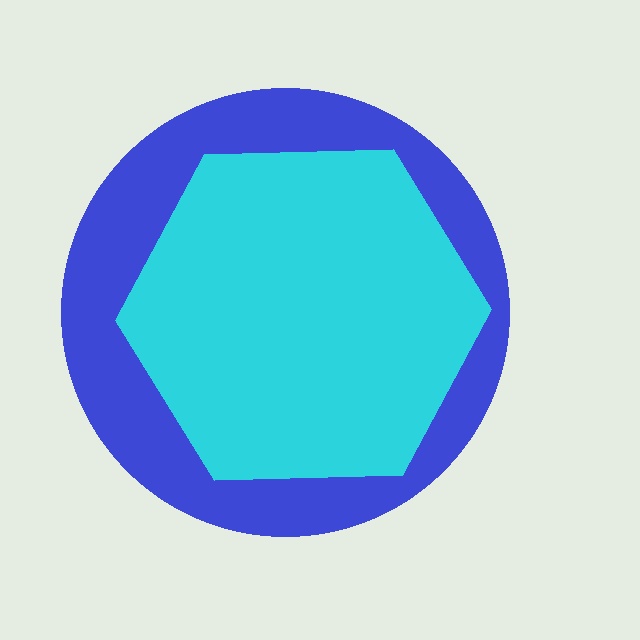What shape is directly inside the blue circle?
The cyan hexagon.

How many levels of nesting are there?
2.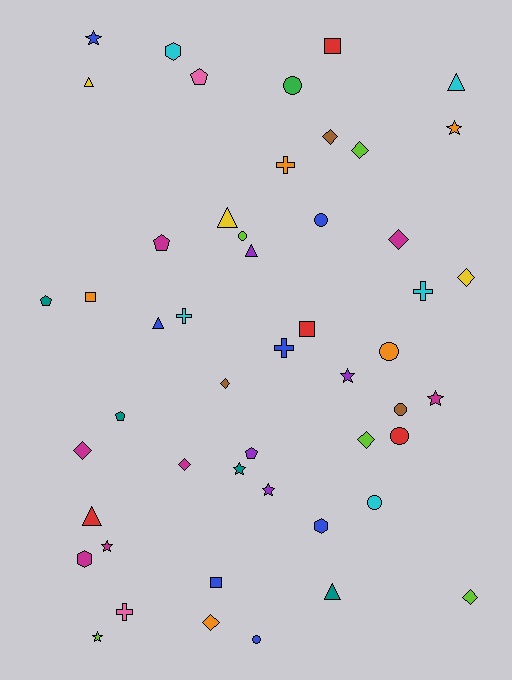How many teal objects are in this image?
There are 4 teal objects.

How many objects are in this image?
There are 50 objects.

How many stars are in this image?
There are 8 stars.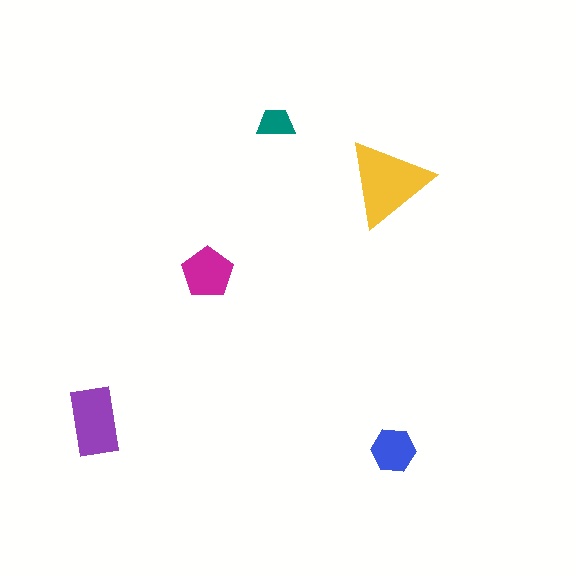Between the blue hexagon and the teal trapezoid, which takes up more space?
The blue hexagon.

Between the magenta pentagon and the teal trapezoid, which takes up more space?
The magenta pentagon.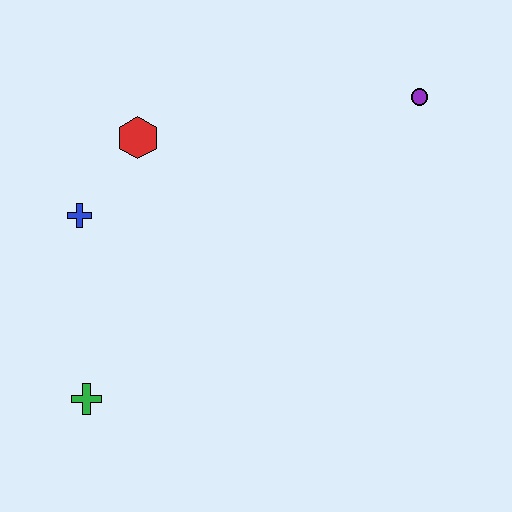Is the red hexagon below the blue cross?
No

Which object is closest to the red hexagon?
The blue cross is closest to the red hexagon.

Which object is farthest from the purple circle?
The green cross is farthest from the purple circle.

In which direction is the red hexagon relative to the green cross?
The red hexagon is above the green cross.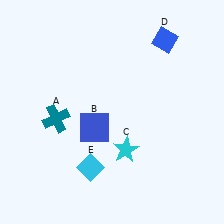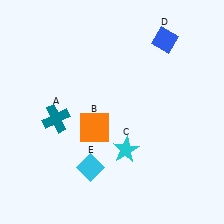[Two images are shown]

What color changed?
The square (B) changed from blue in Image 1 to orange in Image 2.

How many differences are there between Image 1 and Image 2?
There is 1 difference between the two images.